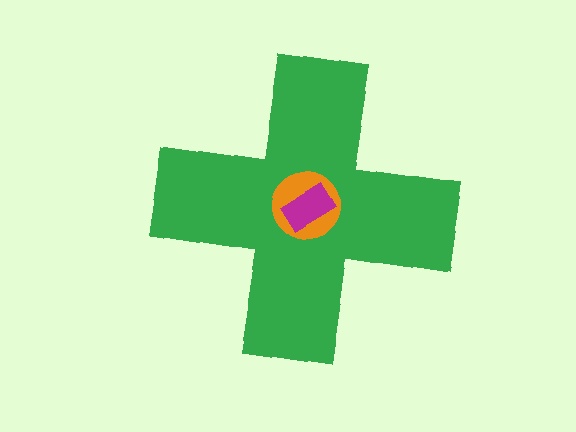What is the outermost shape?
The green cross.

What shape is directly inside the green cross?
The orange circle.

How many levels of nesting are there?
3.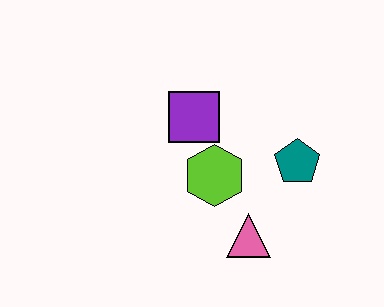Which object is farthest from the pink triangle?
The purple square is farthest from the pink triangle.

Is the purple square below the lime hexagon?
No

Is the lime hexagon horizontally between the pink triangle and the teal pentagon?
No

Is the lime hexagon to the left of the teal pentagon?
Yes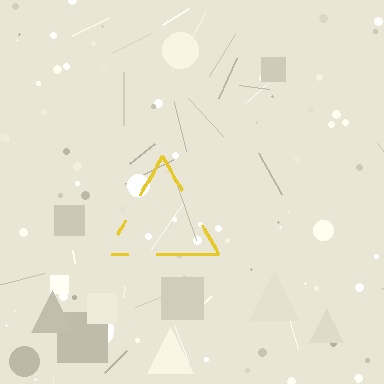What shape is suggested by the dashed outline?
The dashed outline suggests a triangle.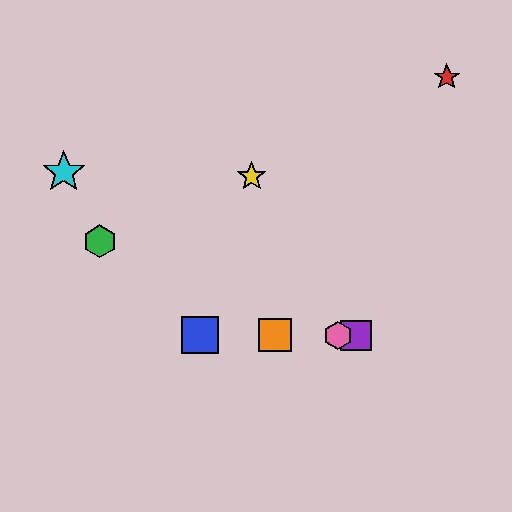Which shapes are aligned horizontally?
The blue square, the purple square, the orange square, the pink hexagon are aligned horizontally.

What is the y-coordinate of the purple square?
The purple square is at y≈335.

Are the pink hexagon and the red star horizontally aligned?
No, the pink hexagon is at y≈335 and the red star is at y≈77.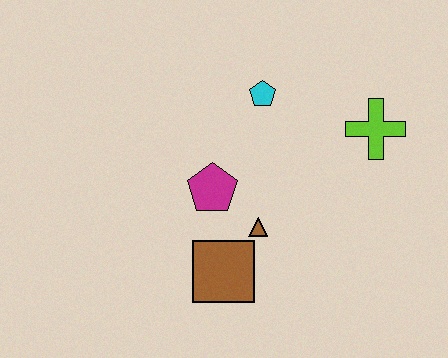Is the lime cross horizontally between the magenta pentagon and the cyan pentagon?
No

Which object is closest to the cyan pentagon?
The magenta pentagon is closest to the cyan pentagon.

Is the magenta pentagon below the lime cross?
Yes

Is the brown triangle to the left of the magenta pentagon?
No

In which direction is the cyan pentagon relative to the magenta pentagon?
The cyan pentagon is above the magenta pentagon.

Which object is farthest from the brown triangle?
The lime cross is farthest from the brown triangle.